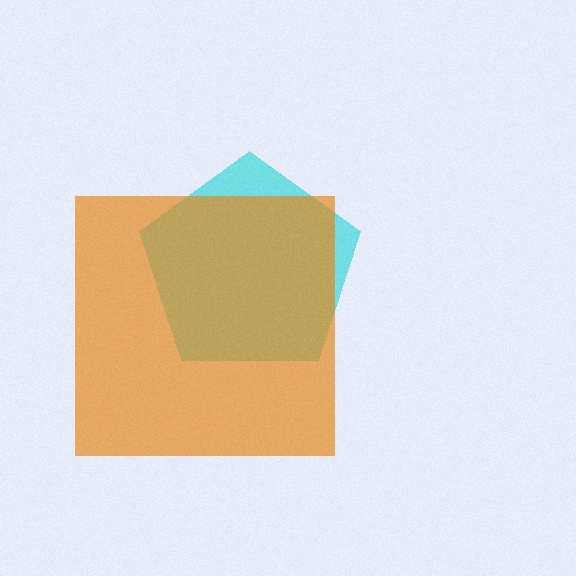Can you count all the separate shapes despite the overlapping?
Yes, there are 2 separate shapes.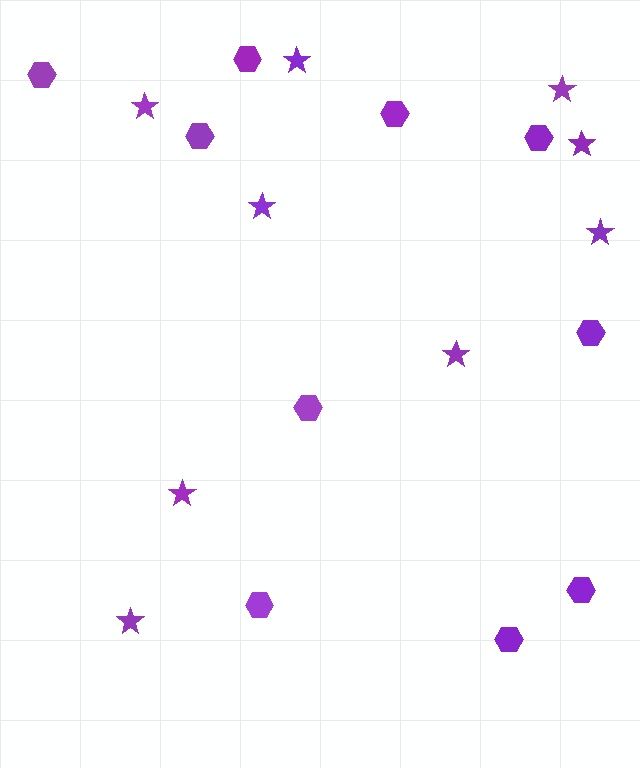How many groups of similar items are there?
There are 2 groups: one group of hexagons (10) and one group of stars (9).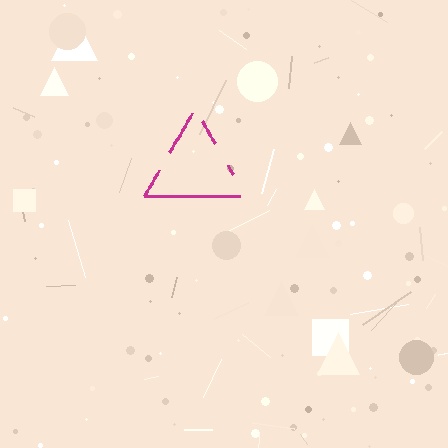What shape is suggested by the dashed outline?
The dashed outline suggests a triangle.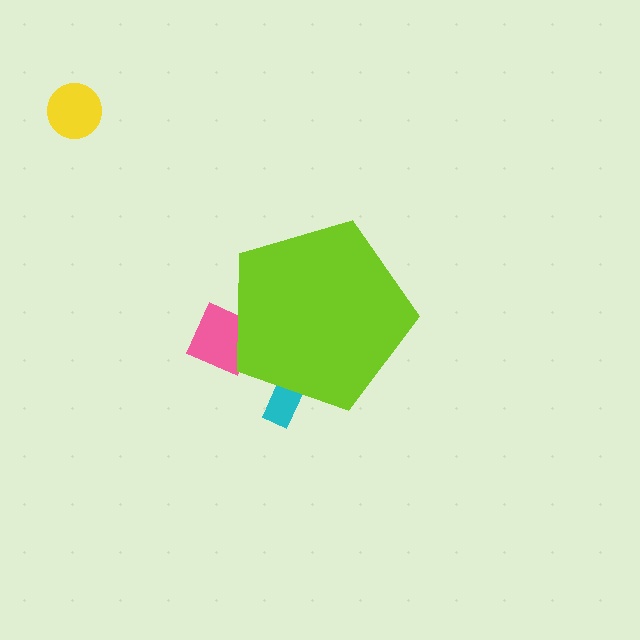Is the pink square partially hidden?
Yes, the pink square is partially hidden behind the lime pentagon.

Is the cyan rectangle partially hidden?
Yes, the cyan rectangle is partially hidden behind the lime pentagon.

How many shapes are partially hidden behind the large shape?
2 shapes are partially hidden.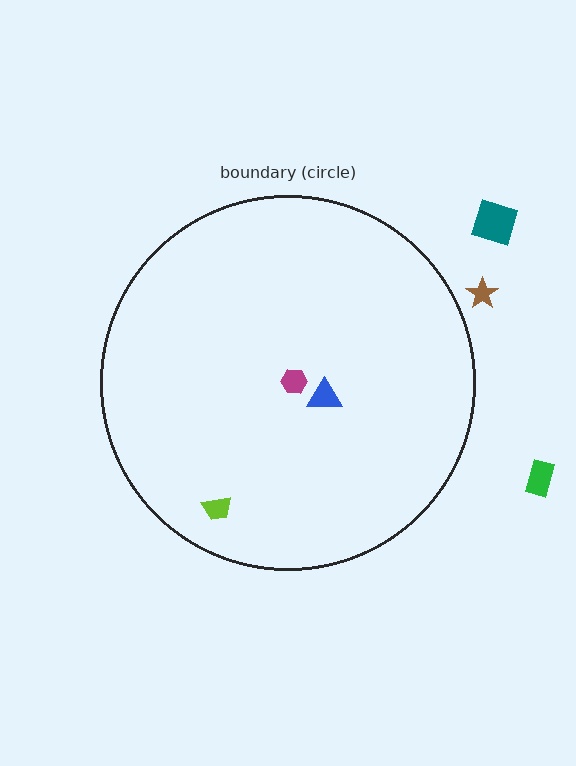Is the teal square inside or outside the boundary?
Outside.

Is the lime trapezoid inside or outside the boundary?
Inside.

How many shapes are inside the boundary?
3 inside, 3 outside.